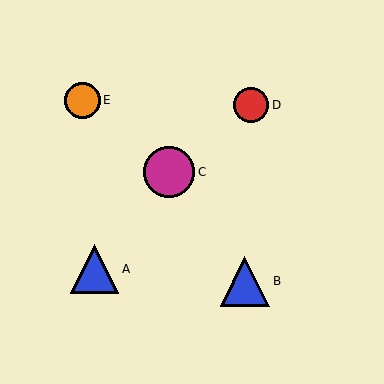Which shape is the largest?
The magenta circle (labeled C) is the largest.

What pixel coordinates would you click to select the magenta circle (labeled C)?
Click at (169, 172) to select the magenta circle C.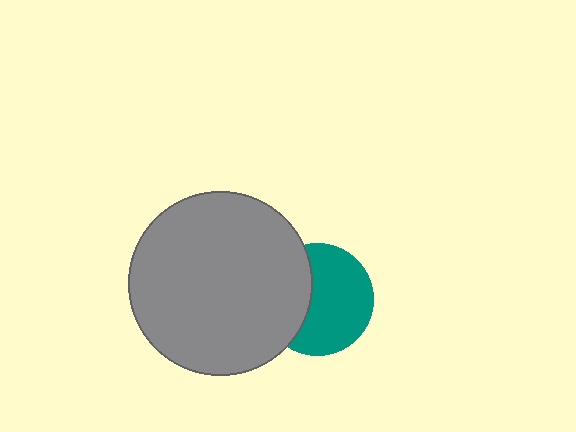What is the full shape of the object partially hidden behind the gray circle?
The partially hidden object is a teal circle.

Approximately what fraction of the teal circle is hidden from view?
Roughly 37% of the teal circle is hidden behind the gray circle.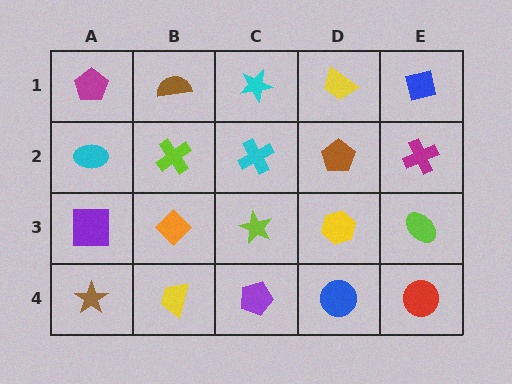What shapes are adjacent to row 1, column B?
A lime cross (row 2, column B), a magenta pentagon (row 1, column A), a cyan star (row 1, column C).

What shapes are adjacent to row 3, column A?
A cyan ellipse (row 2, column A), a brown star (row 4, column A), an orange diamond (row 3, column B).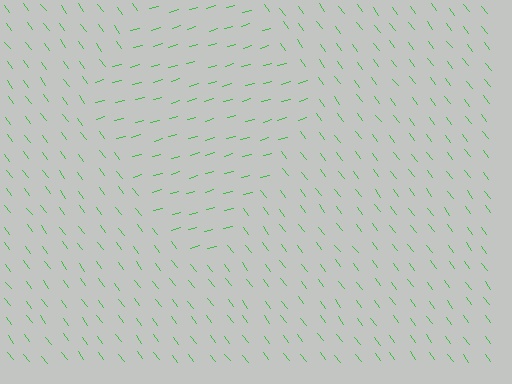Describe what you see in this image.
The image is filled with small green line segments. A diamond region in the image has lines oriented differently from the surrounding lines, creating a visible texture boundary.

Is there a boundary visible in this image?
Yes, there is a texture boundary formed by a change in line orientation.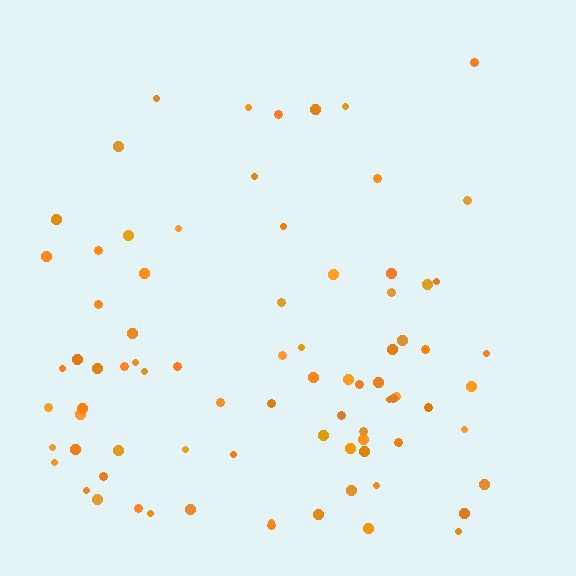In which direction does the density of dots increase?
From top to bottom, with the bottom side densest.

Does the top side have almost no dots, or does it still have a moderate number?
Still a moderate number, just noticeably fewer than the bottom.